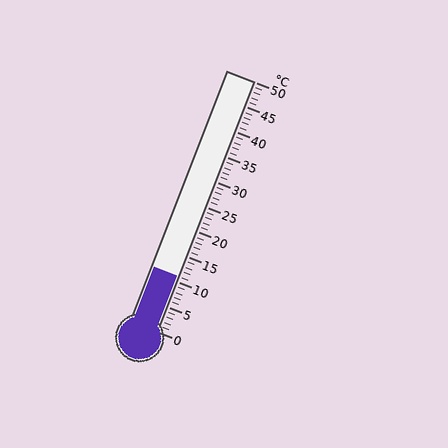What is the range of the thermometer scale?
The thermometer scale ranges from 0°C to 50°C.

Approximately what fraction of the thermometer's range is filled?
The thermometer is filled to approximately 20% of its range.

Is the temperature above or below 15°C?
The temperature is below 15°C.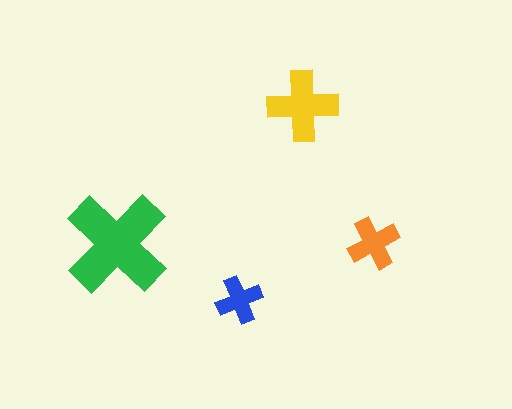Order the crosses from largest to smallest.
the green one, the yellow one, the orange one, the blue one.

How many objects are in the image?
There are 4 objects in the image.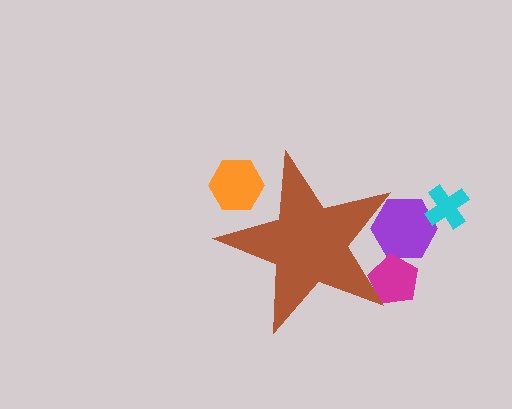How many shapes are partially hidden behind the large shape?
3 shapes are partially hidden.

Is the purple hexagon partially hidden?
Yes, the purple hexagon is partially hidden behind the brown star.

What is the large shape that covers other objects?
A brown star.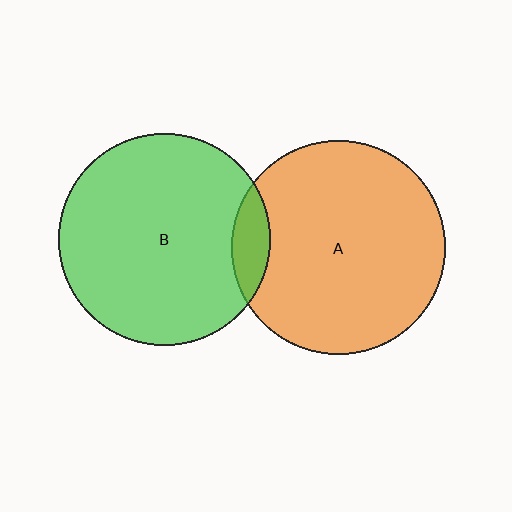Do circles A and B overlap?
Yes.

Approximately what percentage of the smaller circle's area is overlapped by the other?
Approximately 10%.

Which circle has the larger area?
Circle A (orange).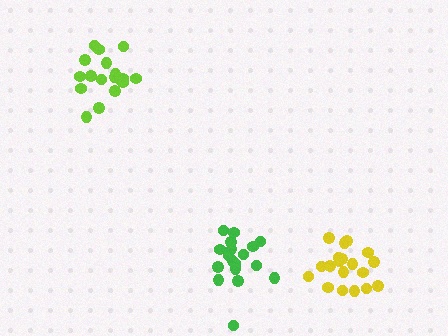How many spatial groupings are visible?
There are 3 spatial groupings.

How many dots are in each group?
Group 1: 19 dots, Group 2: 19 dots, Group 3: 18 dots (56 total).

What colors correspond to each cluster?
The clusters are colored: green, yellow, lime.